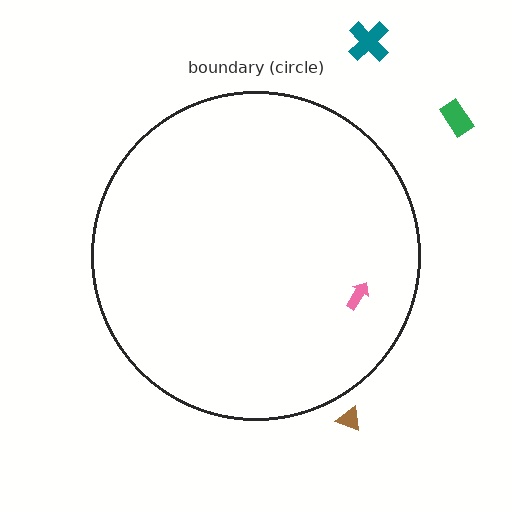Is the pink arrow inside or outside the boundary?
Inside.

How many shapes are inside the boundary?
1 inside, 3 outside.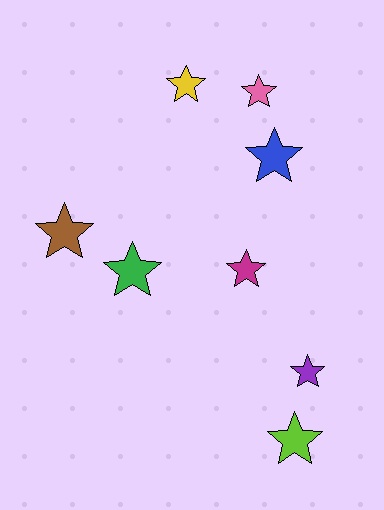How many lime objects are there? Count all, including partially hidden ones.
There is 1 lime object.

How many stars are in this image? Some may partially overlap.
There are 8 stars.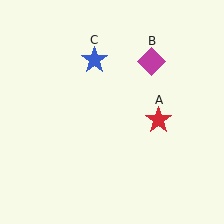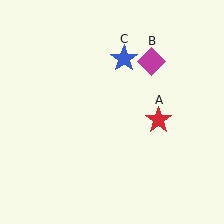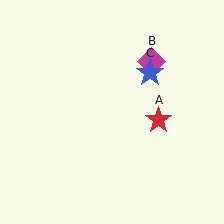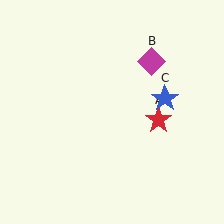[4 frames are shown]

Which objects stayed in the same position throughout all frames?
Red star (object A) and magenta diamond (object B) remained stationary.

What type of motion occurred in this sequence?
The blue star (object C) rotated clockwise around the center of the scene.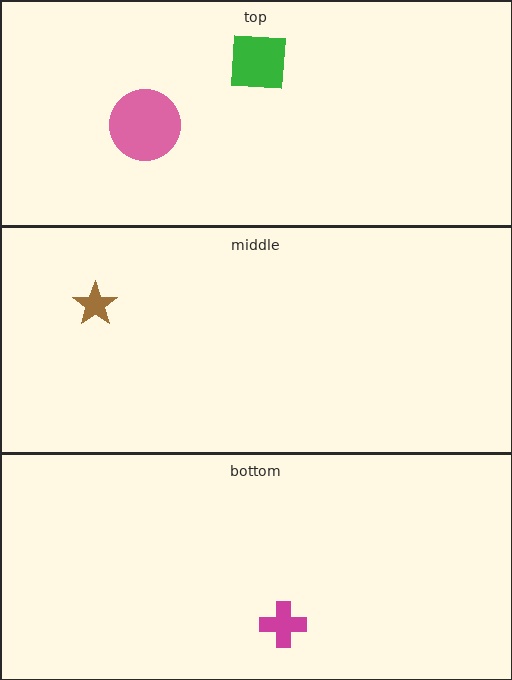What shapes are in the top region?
The pink circle, the green square.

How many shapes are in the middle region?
1.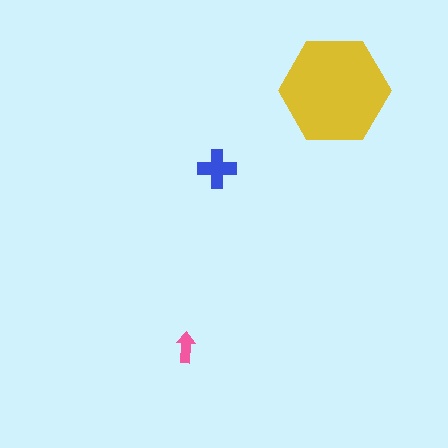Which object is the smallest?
The pink arrow.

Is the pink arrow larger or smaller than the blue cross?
Smaller.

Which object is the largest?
The yellow hexagon.